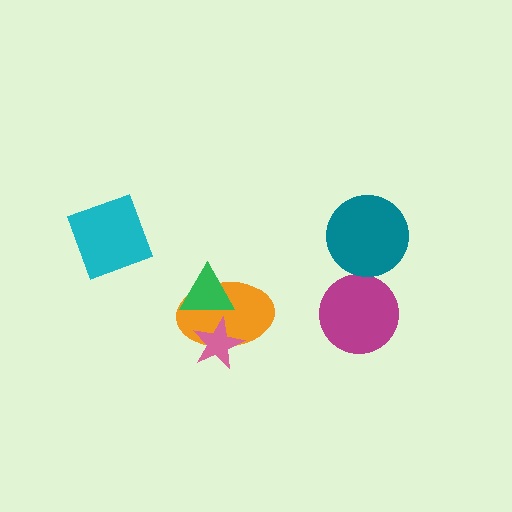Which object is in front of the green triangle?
The pink star is in front of the green triangle.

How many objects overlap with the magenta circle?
0 objects overlap with the magenta circle.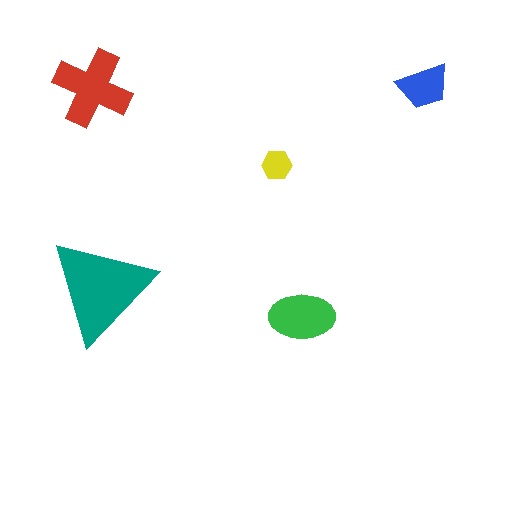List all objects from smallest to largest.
The yellow hexagon, the blue trapezoid, the green ellipse, the red cross, the teal triangle.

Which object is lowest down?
The green ellipse is bottommost.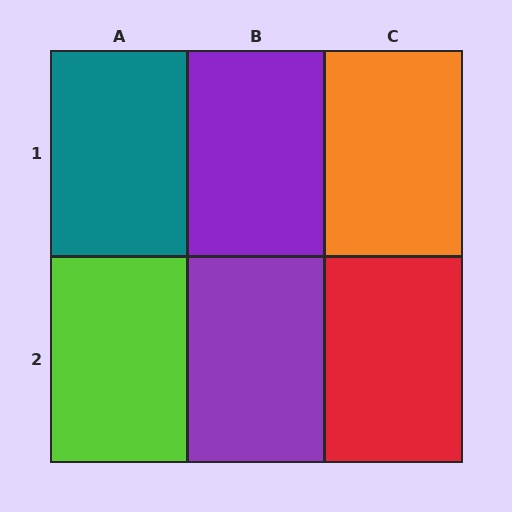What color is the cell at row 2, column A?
Lime.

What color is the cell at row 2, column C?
Red.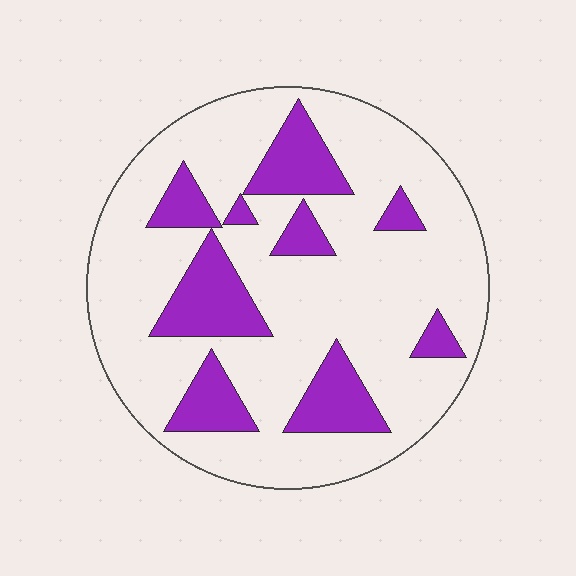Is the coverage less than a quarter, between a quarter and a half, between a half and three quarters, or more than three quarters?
Less than a quarter.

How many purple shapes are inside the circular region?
9.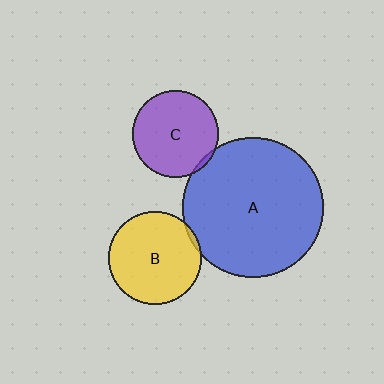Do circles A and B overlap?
Yes.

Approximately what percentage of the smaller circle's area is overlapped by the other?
Approximately 5%.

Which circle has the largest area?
Circle A (blue).